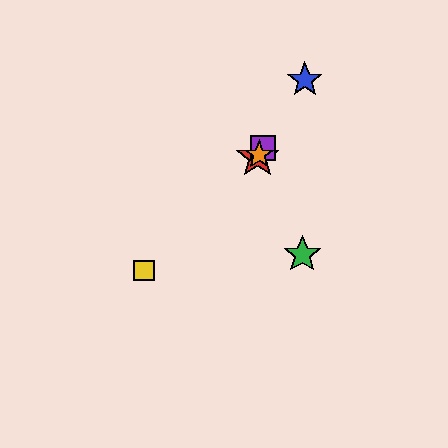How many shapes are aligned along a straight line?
4 shapes (the red star, the blue star, the purple square, the orange star) are aligned along a straight line.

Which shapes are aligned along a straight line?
The red star, the blue star, the purple square, the orange star are aligned along a straight line.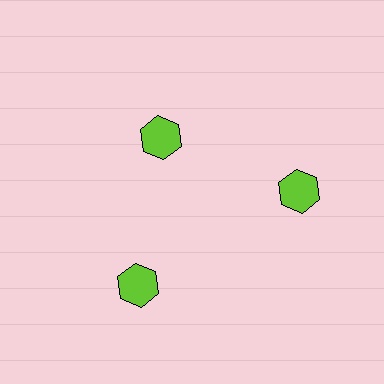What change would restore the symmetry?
The symmetry would be restored by moving it outward, back onto the ring so that all 3 hexagons sit at equal angles and equal distance from the center.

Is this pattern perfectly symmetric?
No. The 3 lime hexagons are arranged in a ring, but one element near the 11 o'clock position is pulled inward toward the center, breaking the 3-fold rotational symmetry.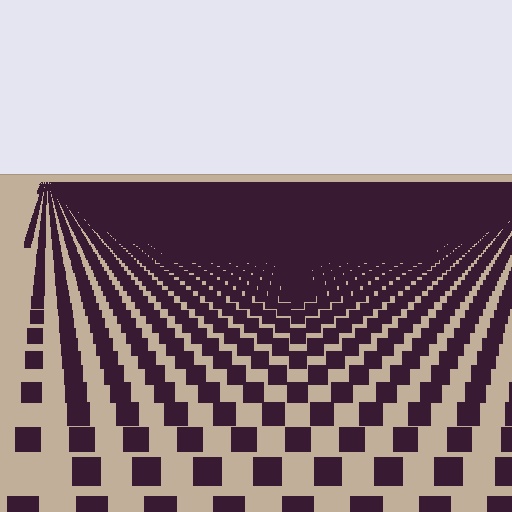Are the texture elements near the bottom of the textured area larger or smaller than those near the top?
Larger. Near the bottom, elements are closer to the viewer and appear at a bigger on-screen size.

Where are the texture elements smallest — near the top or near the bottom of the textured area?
Near the top.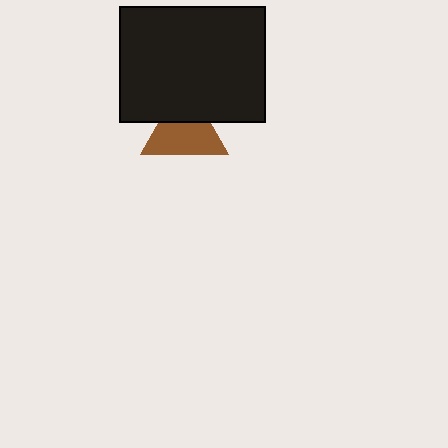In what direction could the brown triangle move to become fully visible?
The brown triangle could move down. That would shift it out from behind the black rectangle entirely.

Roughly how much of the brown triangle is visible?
About half of it is visible (roughly 65%).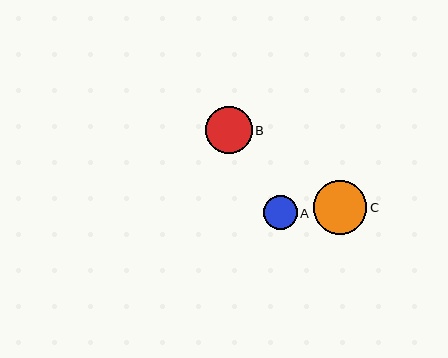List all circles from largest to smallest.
From largest to smallest: C, B, A.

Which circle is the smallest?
Circle A is the smallest with a size of approximately 34 pixels.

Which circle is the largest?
Circle C is the largest with a size of approximately 53 pixels.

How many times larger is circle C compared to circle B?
Circle C is approximately 1.1 times the size of circle B.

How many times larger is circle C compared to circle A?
Circle C is approximately 1.6 times the size of circle A.